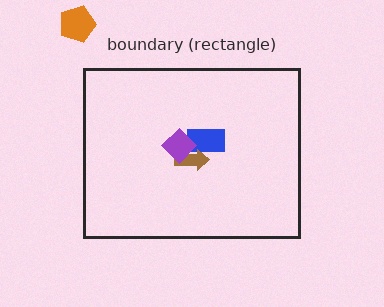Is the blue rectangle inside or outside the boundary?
Inside.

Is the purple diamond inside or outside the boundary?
Inside.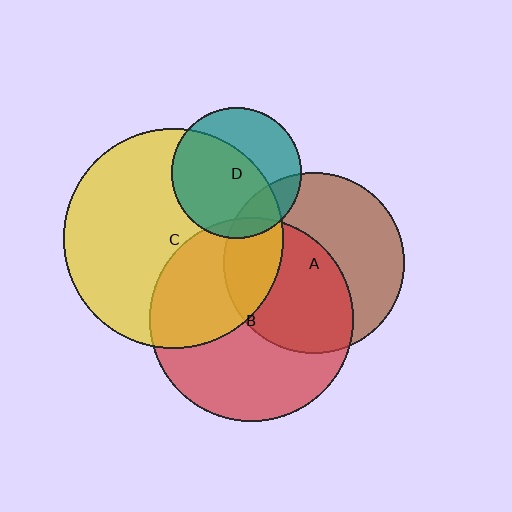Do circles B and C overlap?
Yes.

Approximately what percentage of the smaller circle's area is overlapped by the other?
Approximately 40%.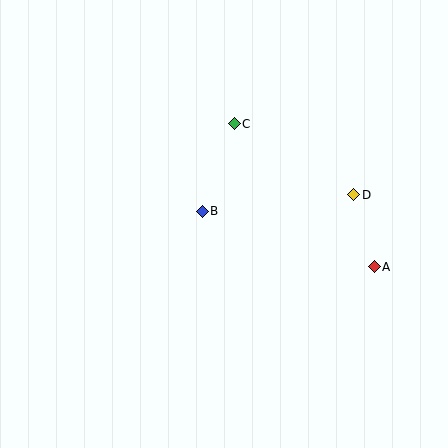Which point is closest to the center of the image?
Point B at (202, 211) is closest to the center.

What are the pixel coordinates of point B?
Point B is at (202, 211).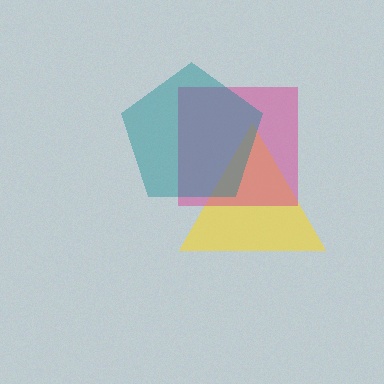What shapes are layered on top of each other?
The layered shapes are: a yellow triangle, a magenta square, a teal pentagon.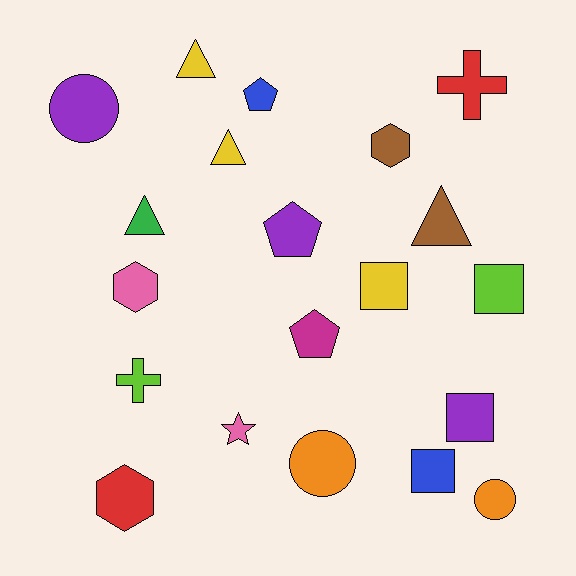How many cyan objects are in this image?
There are no cyan objects.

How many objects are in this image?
There are 20 objects.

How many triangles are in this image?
There are 4 triangles.